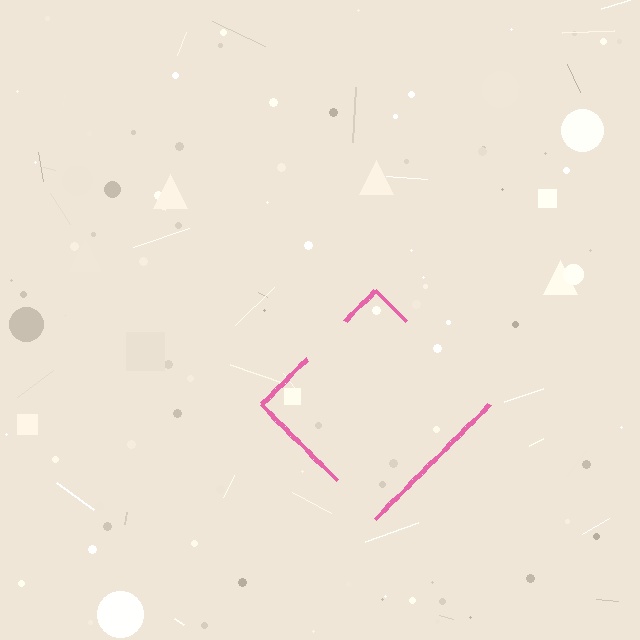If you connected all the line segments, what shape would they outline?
They would outline a diamond.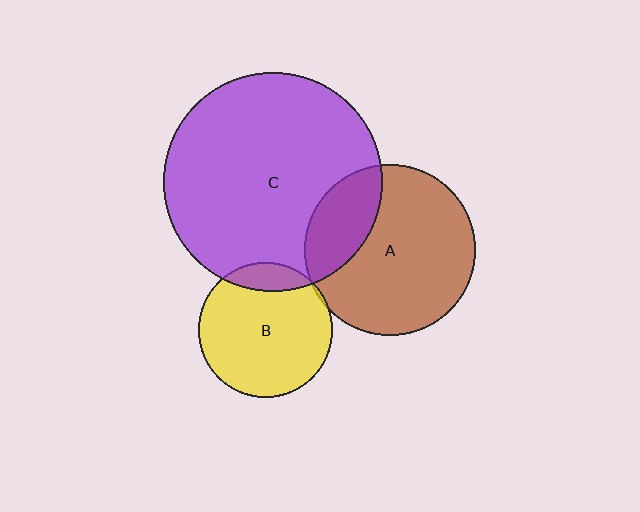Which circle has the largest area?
Circle C (purple).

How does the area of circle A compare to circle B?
Approximately 1.6 times.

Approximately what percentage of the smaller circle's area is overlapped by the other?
Approximately 25%.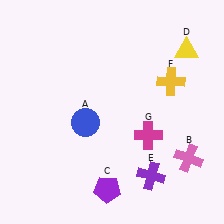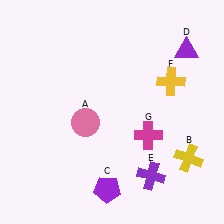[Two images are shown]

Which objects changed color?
A changed from blue to pink. B changed from pink to yellow. D changed from yellow to purple.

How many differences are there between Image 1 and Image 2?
There are 3 differences between the two images.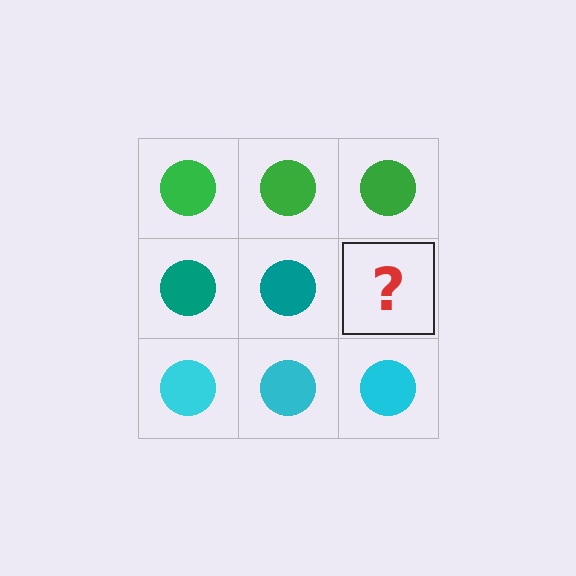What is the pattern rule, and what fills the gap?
The rule is that each row has a consistent color. The gap should be filled with a teal circle.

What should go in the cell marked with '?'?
The missing cell should contain a teal circle.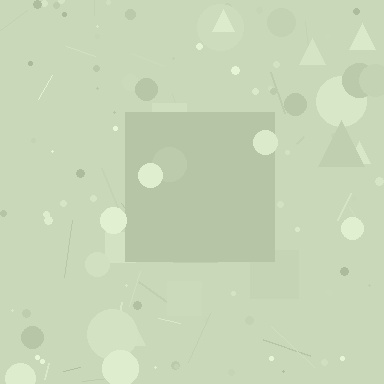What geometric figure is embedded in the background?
A square is embedded in the background.